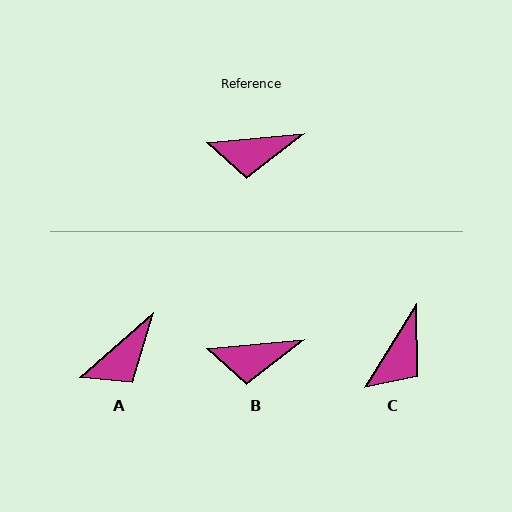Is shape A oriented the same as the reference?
No, it is off by about 36 degrees.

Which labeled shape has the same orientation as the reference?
B.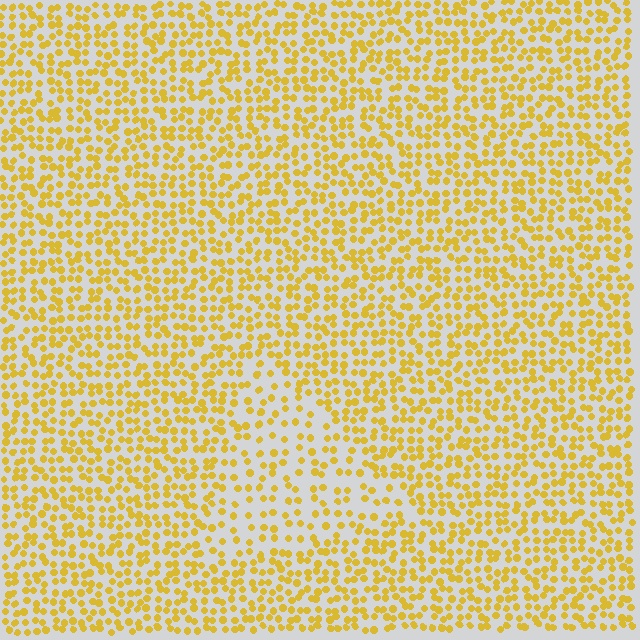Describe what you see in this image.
The image contains small yellow elements arranged at two different densities. A triangle-shaped region is visible where the elements are less densely packed than the surrounding area.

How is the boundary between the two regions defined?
The boundary is defined by a change in element density (approximately 1.8x ratio). All elements are the same color, size, and shape.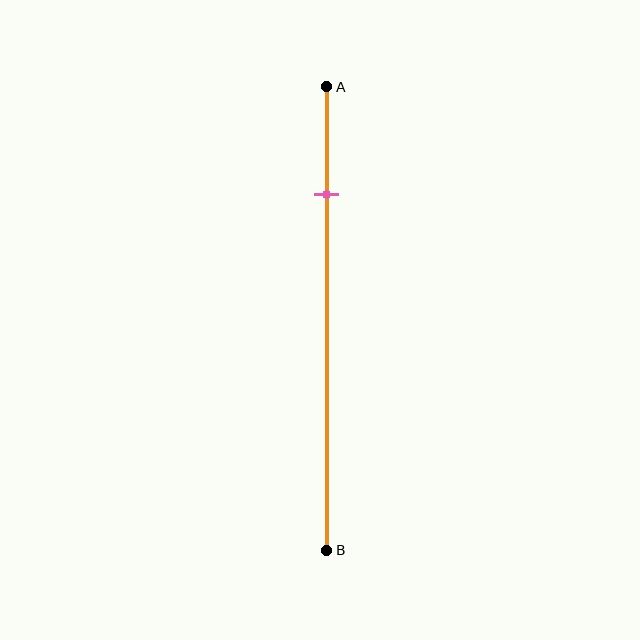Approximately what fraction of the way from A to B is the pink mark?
The pink mark is approximately 25% of the way from A to B.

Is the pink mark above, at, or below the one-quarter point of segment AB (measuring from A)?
The pink mark is approximately at the one-quarter point of segment AB.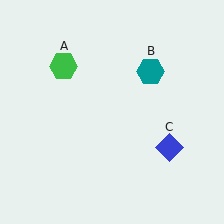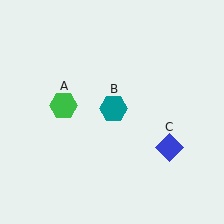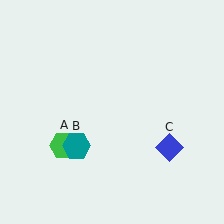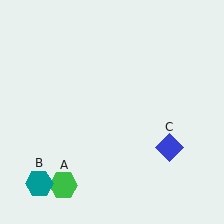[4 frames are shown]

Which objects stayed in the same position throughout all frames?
Blue diamond (object C) remained stationary.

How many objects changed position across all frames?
2 objects changed position: green hexagon (object A), teal hexagon (object B).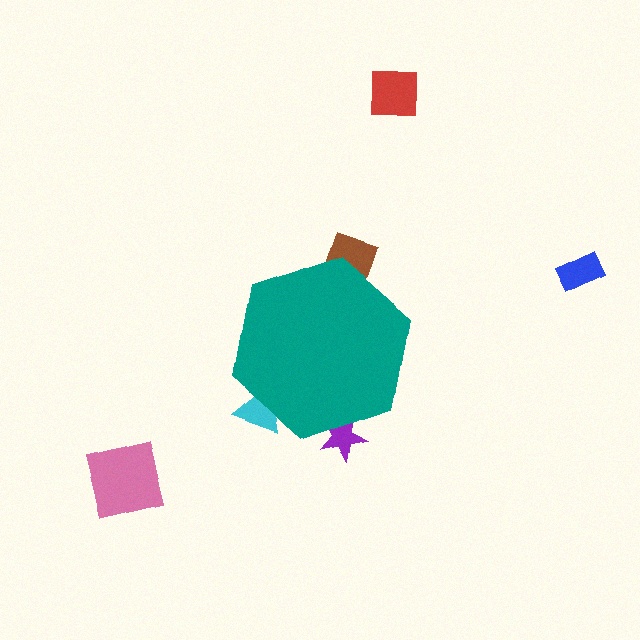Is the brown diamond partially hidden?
Yes, the brown diamond is partially hidden behind the teal hexagon.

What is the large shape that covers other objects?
A teal hexagon.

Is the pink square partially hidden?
No, the pink square is fully visible.